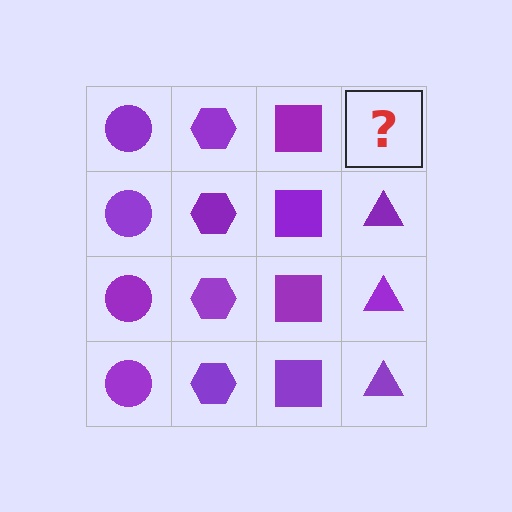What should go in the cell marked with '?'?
The missing cell should contain a purple triangle.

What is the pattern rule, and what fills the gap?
The rule is that each column has a consistent shape. The gap should be filled with a purple triangle.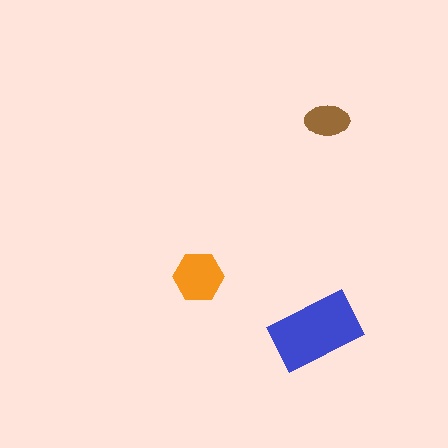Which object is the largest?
The blue rectangle.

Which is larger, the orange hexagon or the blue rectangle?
The blue rectangle.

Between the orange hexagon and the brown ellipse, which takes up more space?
The orange hexagon.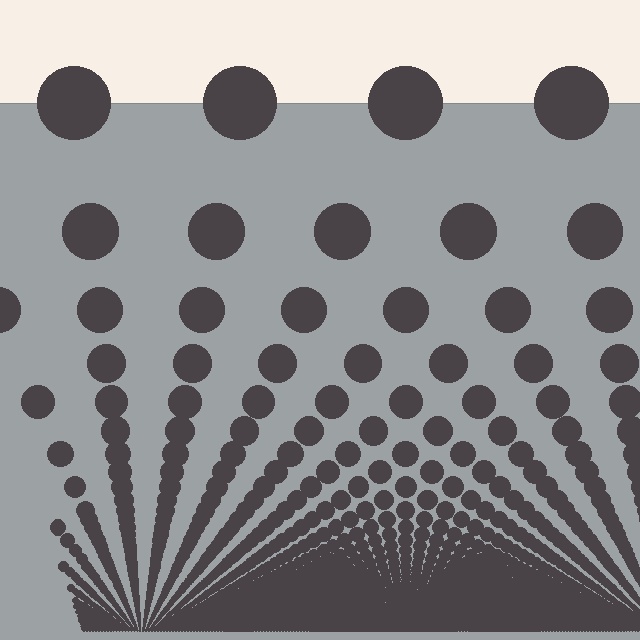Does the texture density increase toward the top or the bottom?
Density increases toward the bottom.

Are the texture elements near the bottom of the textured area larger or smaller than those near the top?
Smaller. The gradient is inverted — elements near the bottom are smaller and denser.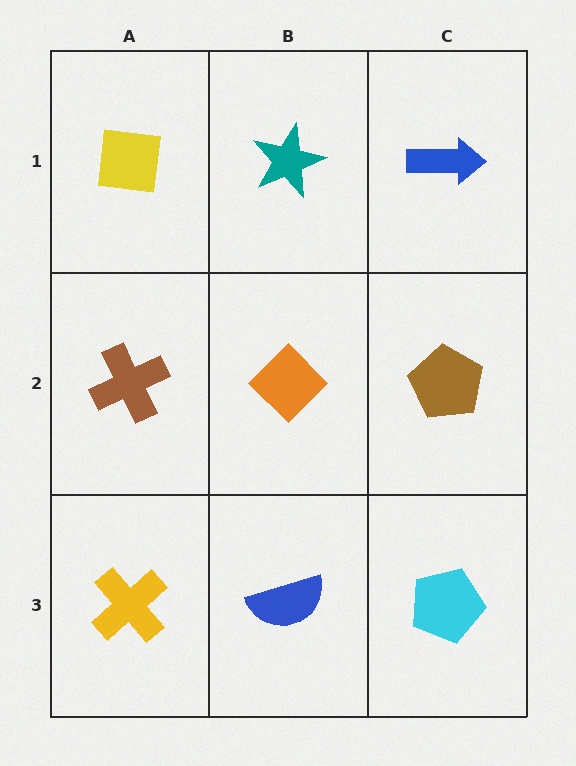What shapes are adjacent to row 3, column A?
A brown cross (row 2, column A), a blue semicircle (row 3, column B).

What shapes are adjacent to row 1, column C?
A brown pentagon (row 2, column C), a teal star (row 1, column B).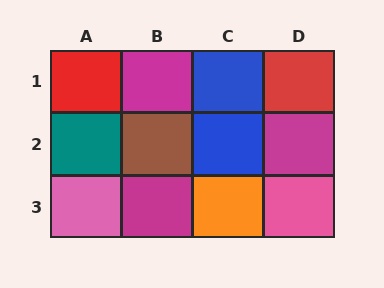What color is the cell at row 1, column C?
Blue.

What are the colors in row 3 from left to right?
Pink, magenta, orange, pink.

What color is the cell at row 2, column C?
Blue.